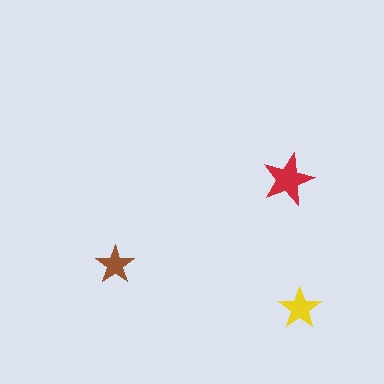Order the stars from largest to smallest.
the red one, the yellow one, the brown one.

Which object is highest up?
The red star is topmost.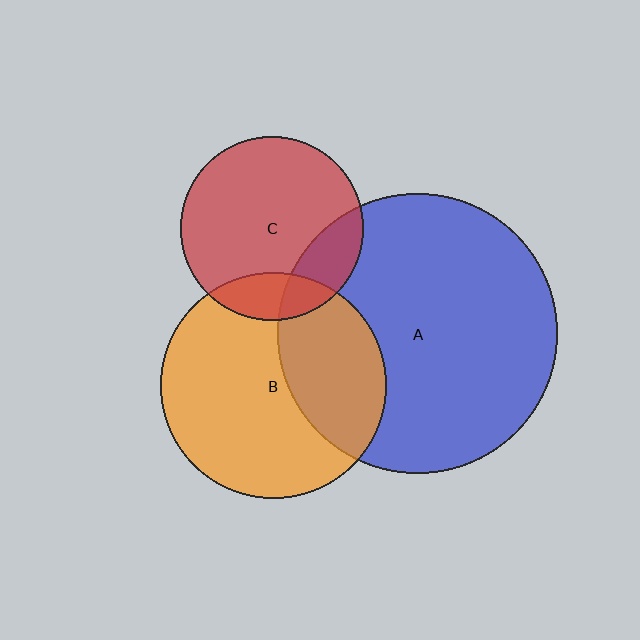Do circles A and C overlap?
Yes.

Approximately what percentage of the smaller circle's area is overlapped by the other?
Approximately 20%.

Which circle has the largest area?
Circle A (blue).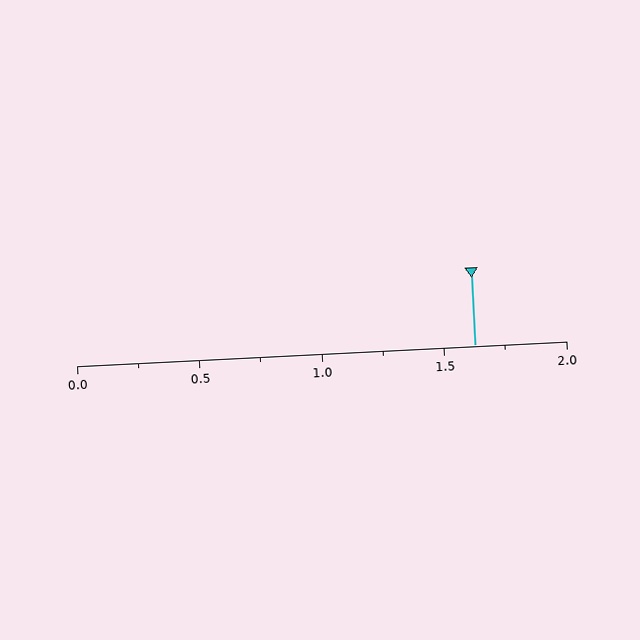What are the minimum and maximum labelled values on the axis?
The axis runs from 0.0 to 2.0.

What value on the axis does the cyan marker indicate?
The marker indicates approximately 1.62.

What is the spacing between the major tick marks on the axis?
The major ticks are spaced 0.5 apart.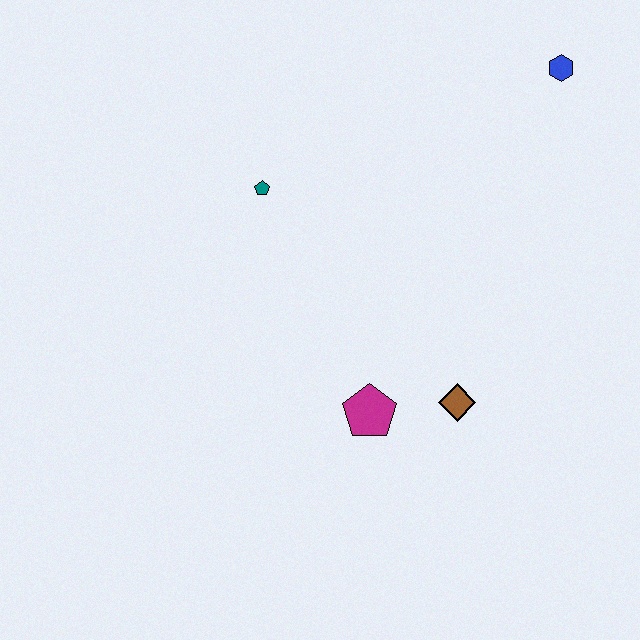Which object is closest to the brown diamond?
The magenta pentagon is closest to the brown diamond.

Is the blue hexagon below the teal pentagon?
No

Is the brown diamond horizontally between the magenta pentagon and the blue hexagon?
Yes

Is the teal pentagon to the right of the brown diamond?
No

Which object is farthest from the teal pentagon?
The blue hexagon is farthest from the teal pentagon.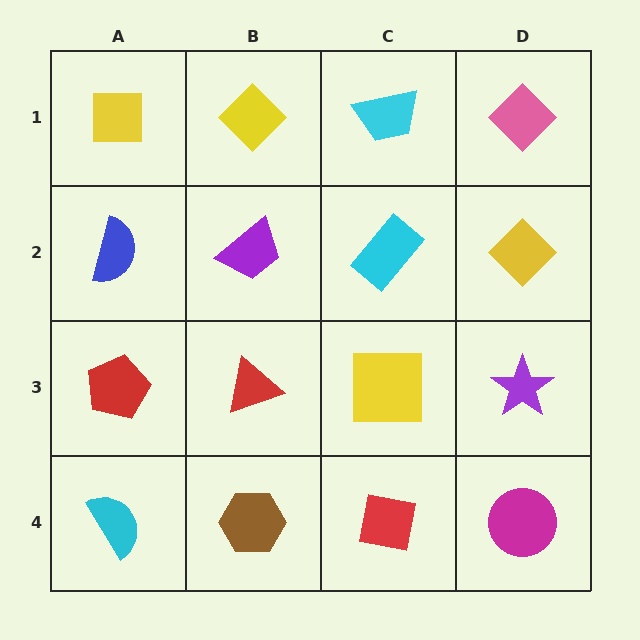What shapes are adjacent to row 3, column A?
A blue semicircle (row 2, column A), a cyan semicircle (row 4, column A), a red triangle (row 3, column B).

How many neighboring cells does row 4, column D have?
2.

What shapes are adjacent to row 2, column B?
A yellow diamond (row 1, column B), a red triangle (row 3, column B), a blue semicircle (row 2, column A), a cyan rectangle (row 2, column C).